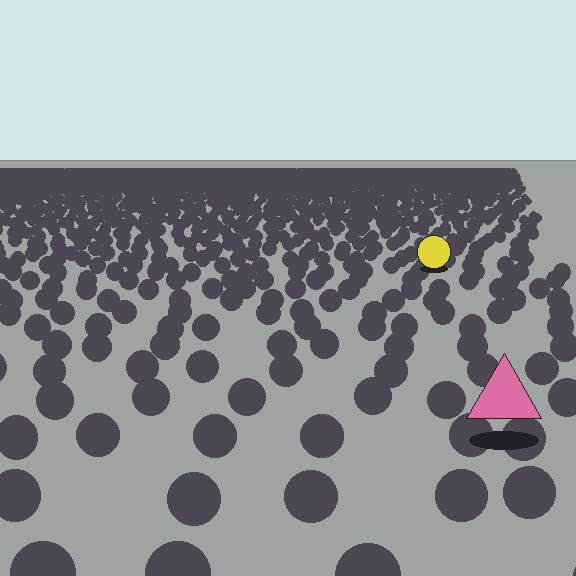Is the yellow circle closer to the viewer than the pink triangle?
No. The pink triangle is closer — you can tell from the texture gradient: the ground texture is coarser near it.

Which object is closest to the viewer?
The pink triangle is closest. The texture marks near it are larger and more spread out.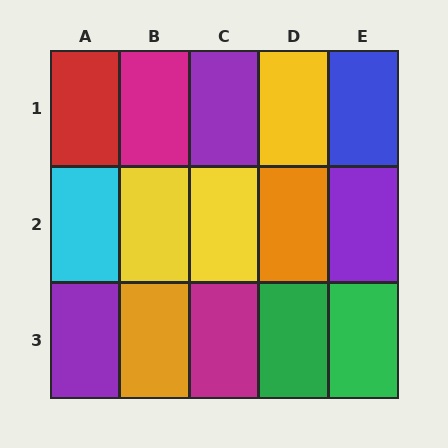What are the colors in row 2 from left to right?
Cyan, yellow, yellow, orange, purple.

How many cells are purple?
3 cells are purple.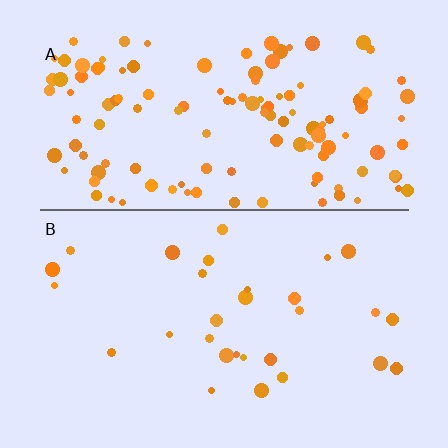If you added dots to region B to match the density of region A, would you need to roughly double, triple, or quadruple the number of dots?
Approximately quadruple.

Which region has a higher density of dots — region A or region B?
A (the top).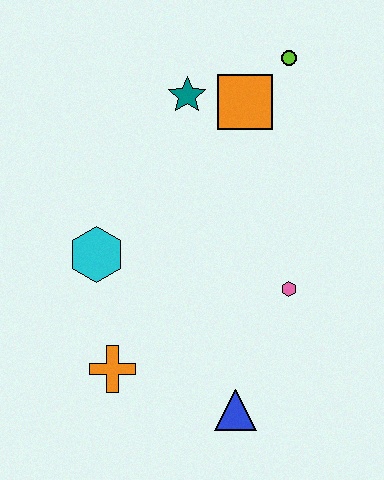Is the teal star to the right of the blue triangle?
No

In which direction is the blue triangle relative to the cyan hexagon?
The blue triangle is below the cyan hexagon.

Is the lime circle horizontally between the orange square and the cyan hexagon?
No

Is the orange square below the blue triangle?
No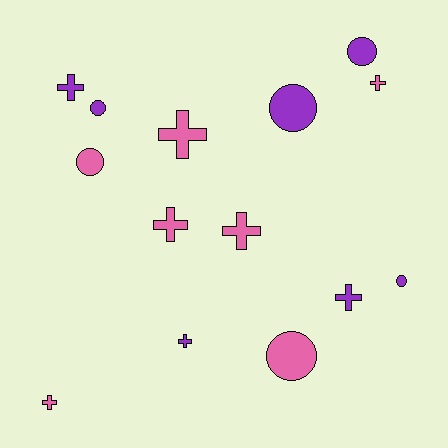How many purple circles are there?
There are 4 purple circles.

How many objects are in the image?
There are 14 objects.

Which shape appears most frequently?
Cross, with 8 objects.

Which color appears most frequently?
Purple, with 7 objects.